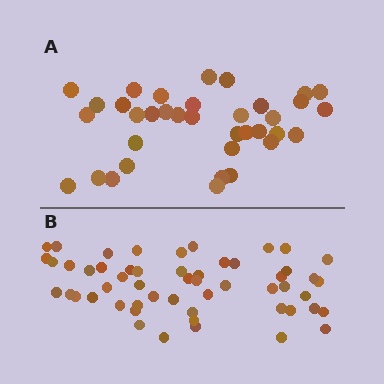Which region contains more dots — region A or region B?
Region B (the bottom region) has more dots.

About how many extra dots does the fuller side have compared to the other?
Region B has approximately 20 more dots than region A.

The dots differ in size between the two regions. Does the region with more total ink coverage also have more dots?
No. Region A has more total ink coverage because its dots are larger, but region B actually contains more individual dots. Total area can be misleading — the number of items is what matters here.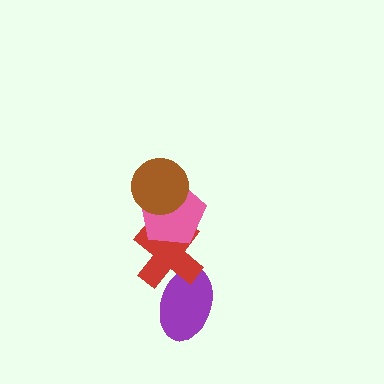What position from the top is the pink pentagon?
The pink pentagon is 2nd from the top.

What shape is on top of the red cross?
The pink pentagon is on top of the red cross.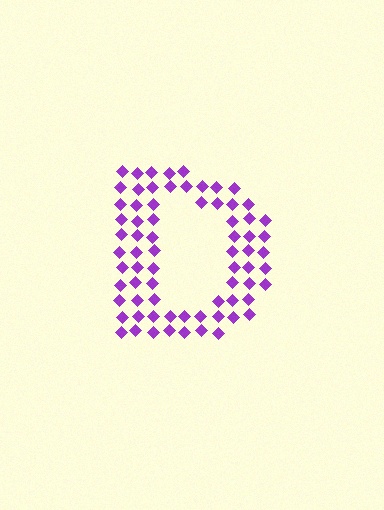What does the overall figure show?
The overall figure shows the letter D.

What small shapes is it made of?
It is made of small diamonds.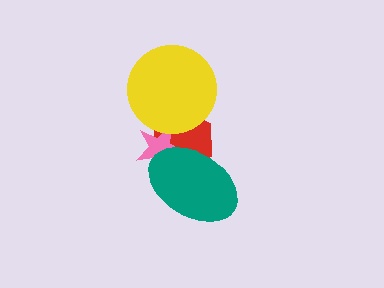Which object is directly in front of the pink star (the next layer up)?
The yellow circle is directly in front of the pink star.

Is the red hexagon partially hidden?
Yes, it is partially covered by another shape.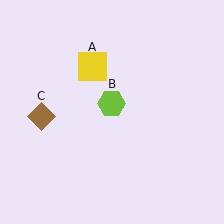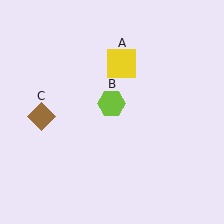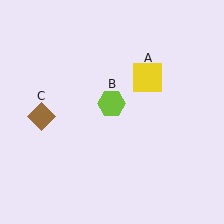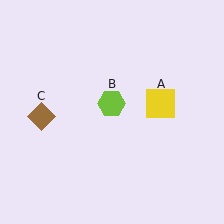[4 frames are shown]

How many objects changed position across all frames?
1 object changed position: yellow square (object A).